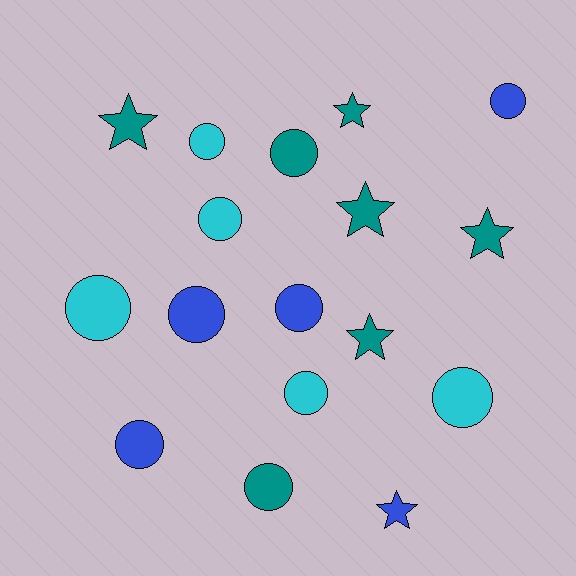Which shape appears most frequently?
Circle, with 11 objects.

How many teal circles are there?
There are 2 teal circles.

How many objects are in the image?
There are 17 objects.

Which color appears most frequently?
Teal, with 7 objects.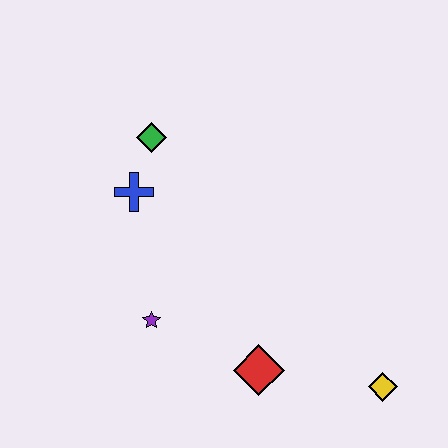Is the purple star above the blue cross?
No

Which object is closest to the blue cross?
The green diamond is closest to the blue cross.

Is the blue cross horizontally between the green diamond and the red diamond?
No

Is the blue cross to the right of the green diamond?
No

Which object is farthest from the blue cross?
The yellow diamond is farthest from the blue cross.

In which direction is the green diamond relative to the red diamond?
The green diamond is above the red diamond.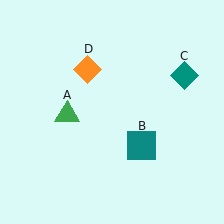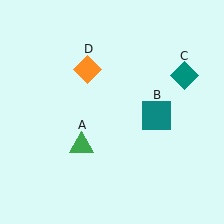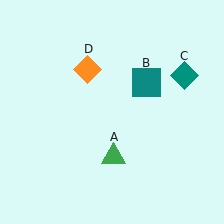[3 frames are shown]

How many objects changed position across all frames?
2 objects changed position: green triangle (object A), teal square (object B).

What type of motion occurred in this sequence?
The green triangle (object A), teal square (object B) rotated counterclockwise around the center of the scene.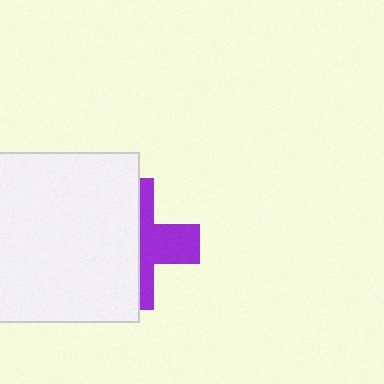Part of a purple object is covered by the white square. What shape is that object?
It is a cross.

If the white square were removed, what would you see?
You would see the complete purple cross.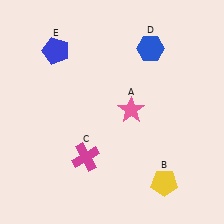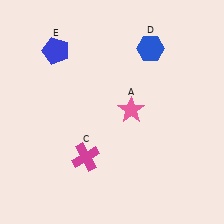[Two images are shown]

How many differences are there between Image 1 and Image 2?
There is 1 difference between the two images.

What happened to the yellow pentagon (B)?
The yellow pentagon (B) was removed in Image 2. It was in the bottom-right area of Image 1.